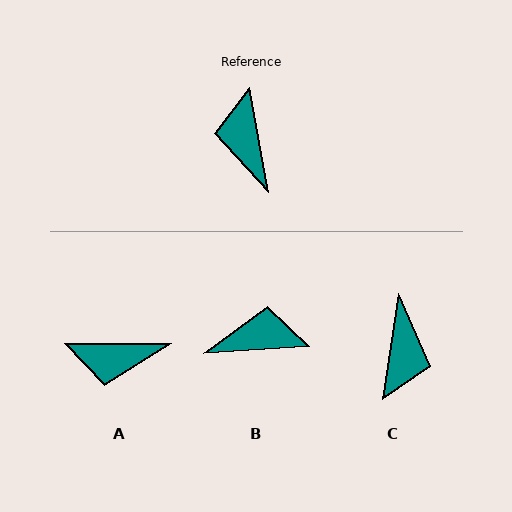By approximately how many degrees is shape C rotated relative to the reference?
Approximately 161 degrees counter-clockwise.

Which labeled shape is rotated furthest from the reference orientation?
C, about 161 degrees away.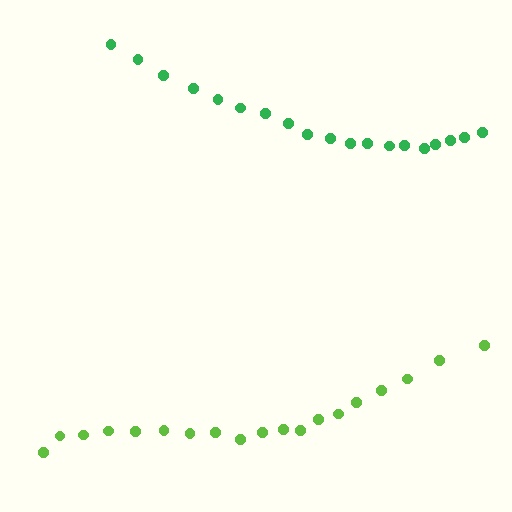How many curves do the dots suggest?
There are 2 distinct paths.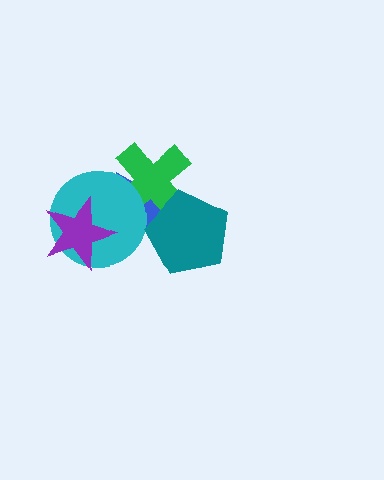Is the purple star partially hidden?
No, no other shape covers it.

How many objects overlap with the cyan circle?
3 objects overlap with the cyan circle.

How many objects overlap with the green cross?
3 objects overlap with the green cross.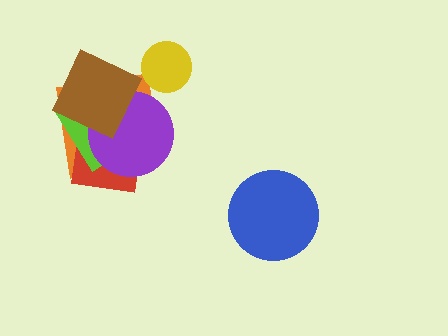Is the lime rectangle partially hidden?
Yes, it is partially covered by another shape.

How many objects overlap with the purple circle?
4 objects overlap with the purple circle.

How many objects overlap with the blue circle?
0 objects overlap with the blue circle.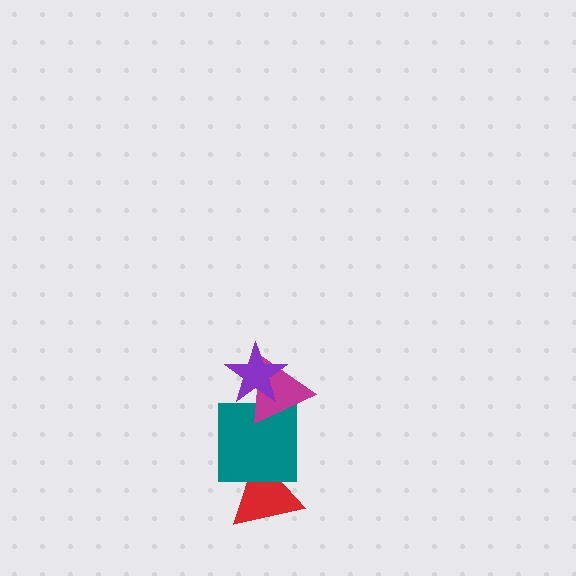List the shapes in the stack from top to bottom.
From top to bottom: the purple star, the magenta triangle, the teal square, the red triangle.